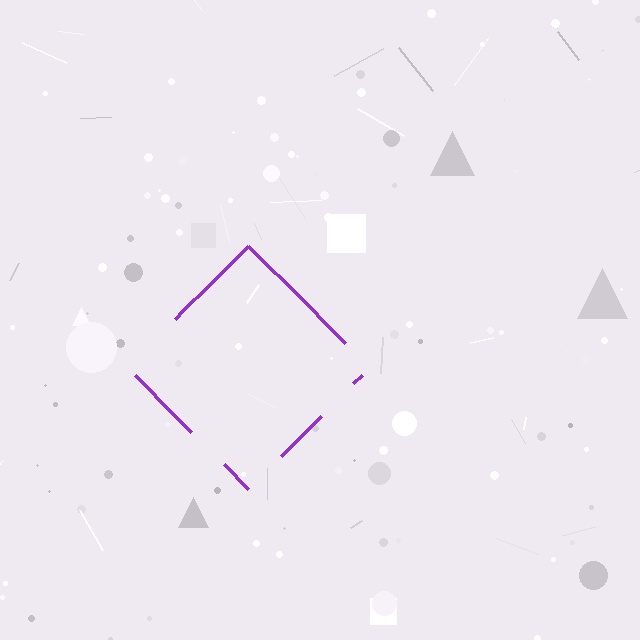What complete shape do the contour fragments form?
The contour fragments form a diamond.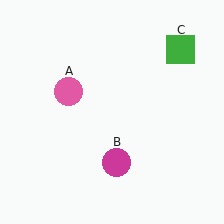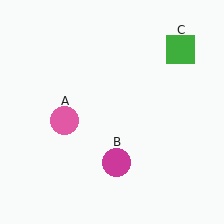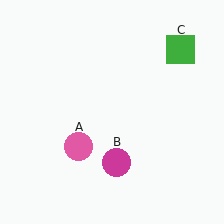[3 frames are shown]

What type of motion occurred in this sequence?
The pink circle (object A) rotated counterclockwise around the center of the scene.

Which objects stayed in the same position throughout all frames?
Magenta circle (object B) and green square (object C) remained stationary.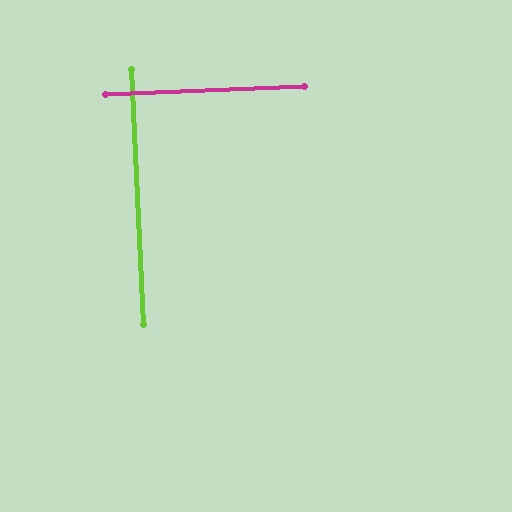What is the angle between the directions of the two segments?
Approximately 90 degrees.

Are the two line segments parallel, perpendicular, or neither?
Perpendicular — they meet at approximately 90°.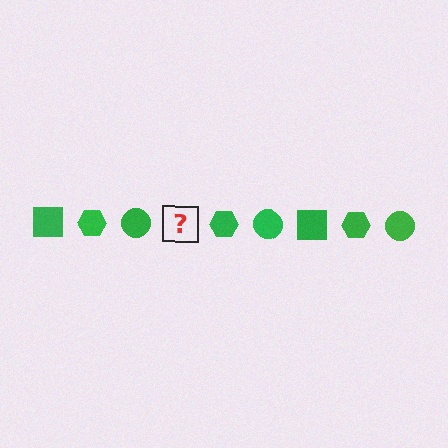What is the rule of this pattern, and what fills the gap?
The rule is that the pattern cycles through square, hexagon, circle shapes in green. The gap should be filled with a green square.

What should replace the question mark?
The question mark should be replaced with a green square.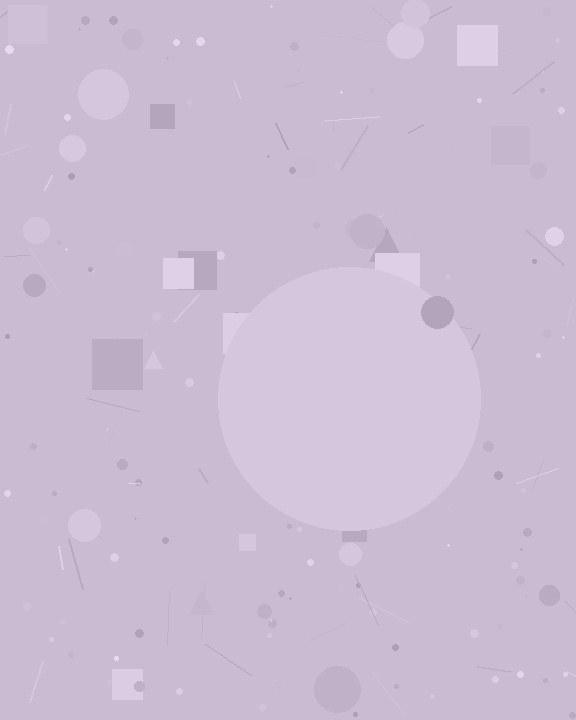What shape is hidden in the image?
A circle is hidden in the image.